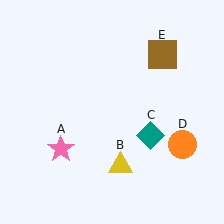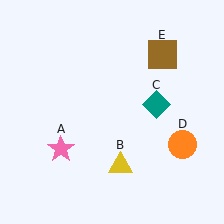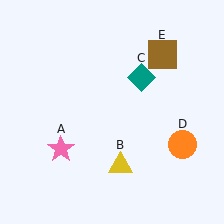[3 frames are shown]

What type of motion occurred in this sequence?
The teal diamond (object C) rotated counterclockwise around the center of the scene.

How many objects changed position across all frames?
1 object changed position: teal diamond (object C).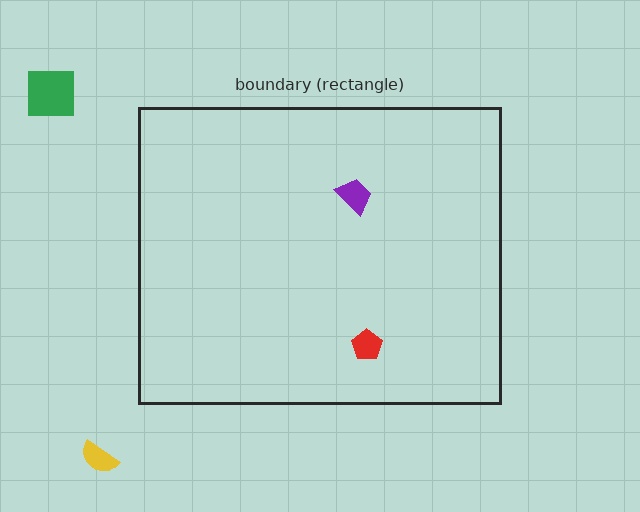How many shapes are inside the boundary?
2 inside, 2 outside.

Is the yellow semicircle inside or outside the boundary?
Outside.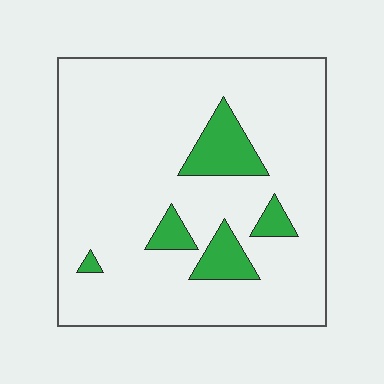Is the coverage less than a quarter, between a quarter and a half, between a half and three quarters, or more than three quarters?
Less than a quarter.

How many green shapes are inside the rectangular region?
5.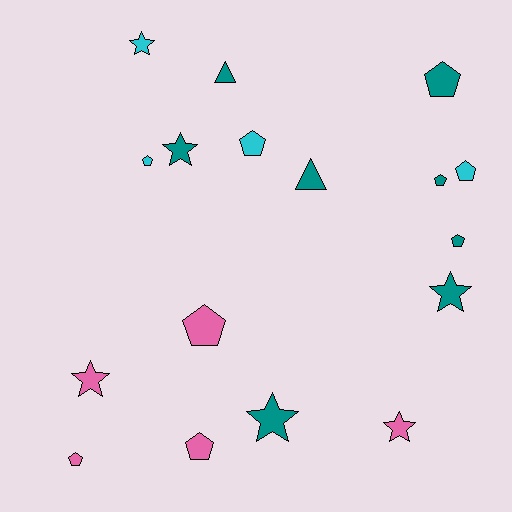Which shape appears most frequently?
Pentagon, with 9 objects.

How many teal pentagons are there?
There are 3 teal pentagons.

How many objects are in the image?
There are 17 objects.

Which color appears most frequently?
Teal, with 8 objects.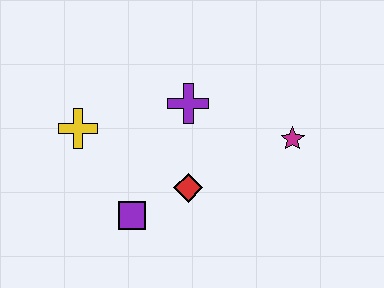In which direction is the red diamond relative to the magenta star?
The red diamond is to the left of the magenta star.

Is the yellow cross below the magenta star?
No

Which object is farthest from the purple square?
The magenta star is farthest from the purple square.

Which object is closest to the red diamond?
The purple square is closest to the red diamond.